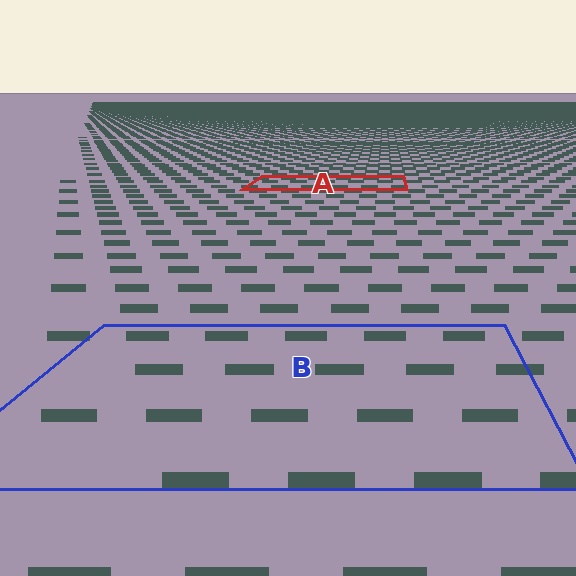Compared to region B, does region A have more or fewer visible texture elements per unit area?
Region A has more texture elements per unit area — they are packed more densely because it is farther away.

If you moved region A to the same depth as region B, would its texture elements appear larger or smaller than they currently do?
They would appear larger. At a closer depth, the same texture elements are projected at a bigger on-screen size.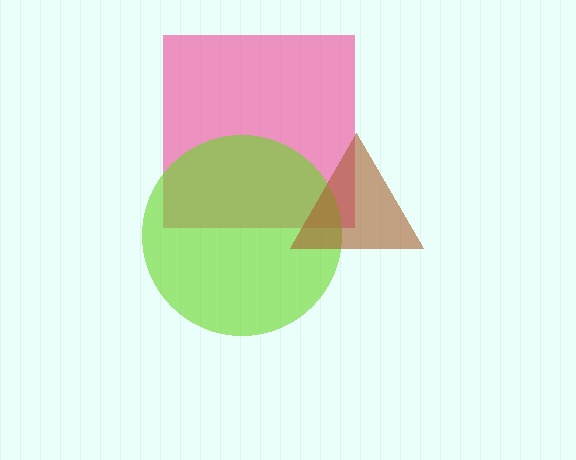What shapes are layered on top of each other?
The layered shapes are: a pink square, a lime circle, a brown triangle.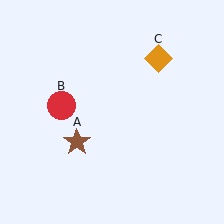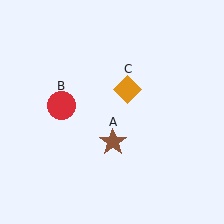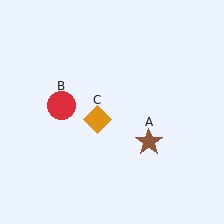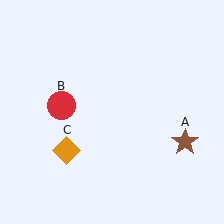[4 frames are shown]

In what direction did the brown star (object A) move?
The brown star (object A) moved right.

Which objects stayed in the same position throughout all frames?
Red circle (object B) remained stationary.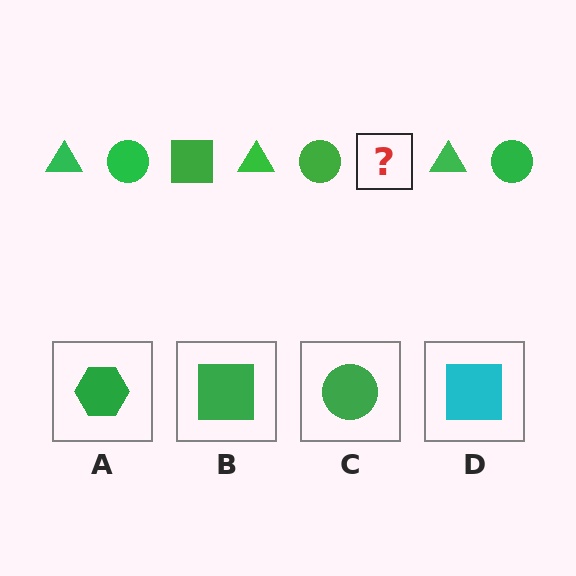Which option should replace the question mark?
Option B.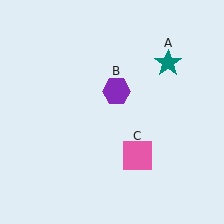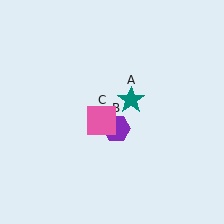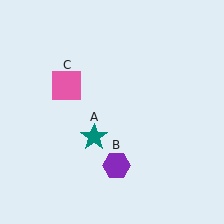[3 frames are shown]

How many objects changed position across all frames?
3 objects changed position: teal star (object A), purple hexagon (object B), pink square (object C).